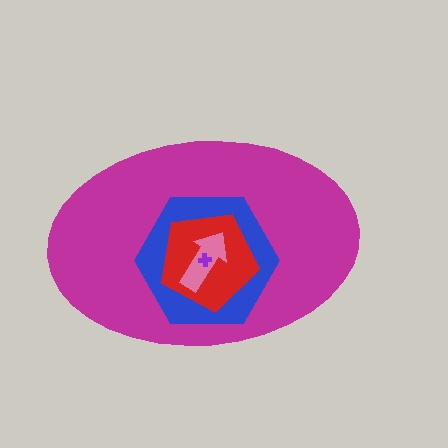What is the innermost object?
The purple cross.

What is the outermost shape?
The magenta ellipse.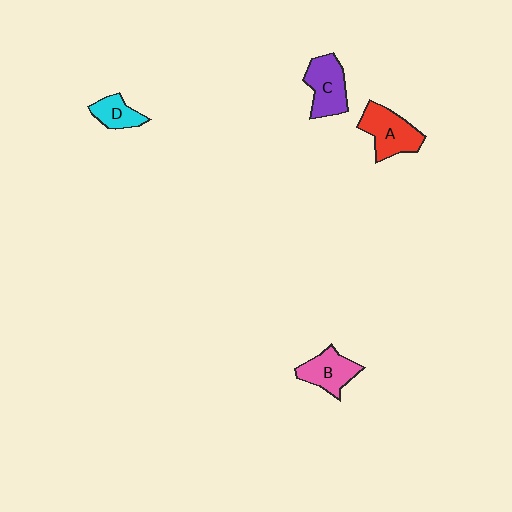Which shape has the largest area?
Shape A (red).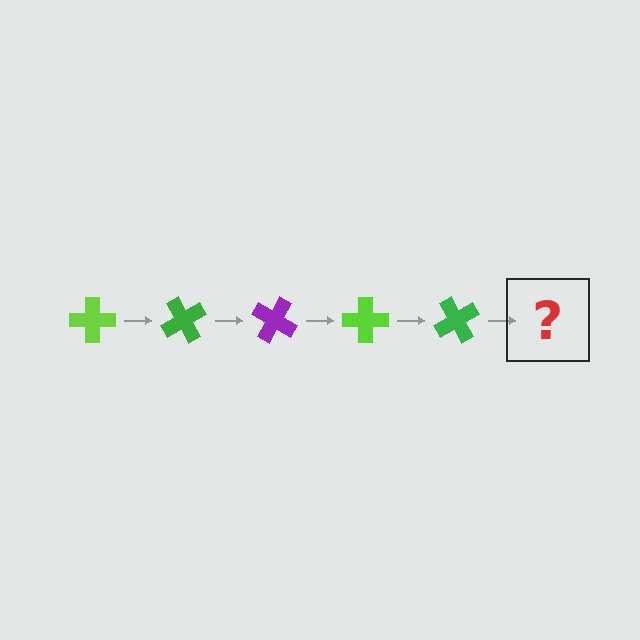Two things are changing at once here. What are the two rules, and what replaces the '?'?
The two rules are that it rotates 60 degrees each step and the color cycles through lime, green, and purple. The '?' should be a purple cross, rotated 300 degrees from the start.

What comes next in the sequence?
The next element should be a purple cross, rotated 300 degrees from the start.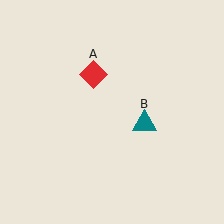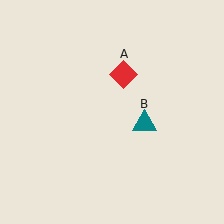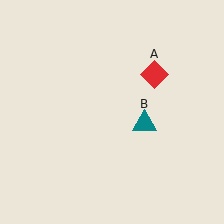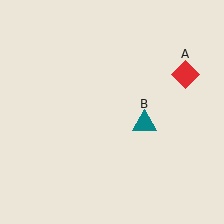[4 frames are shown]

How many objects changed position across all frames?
1 object changed position: red diamond (object A).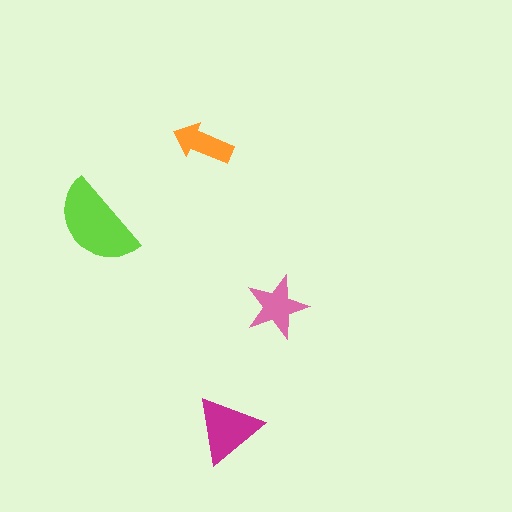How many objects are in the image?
There are 4 objects in the image.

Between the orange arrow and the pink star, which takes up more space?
The pink star.